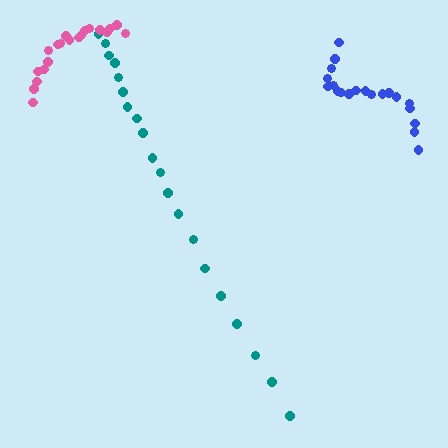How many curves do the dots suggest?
There are 3 distinct paths.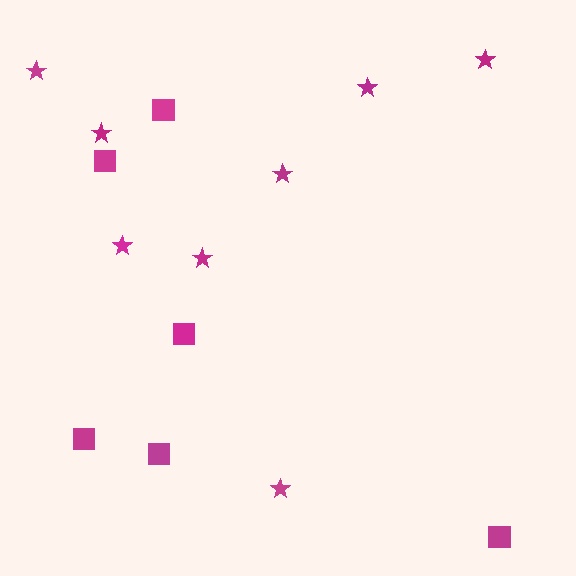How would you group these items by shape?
There are 2 groups: one group of squares (6) and one group of stars (8).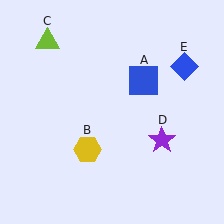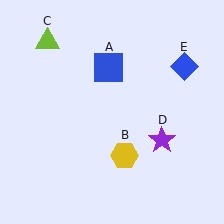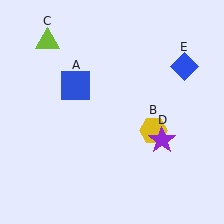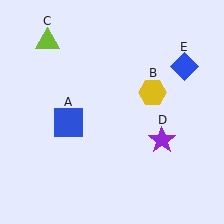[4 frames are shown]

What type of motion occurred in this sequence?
The blue square (object A), yellow hexagon (object B) rotated counterclockwise around the center of the scene.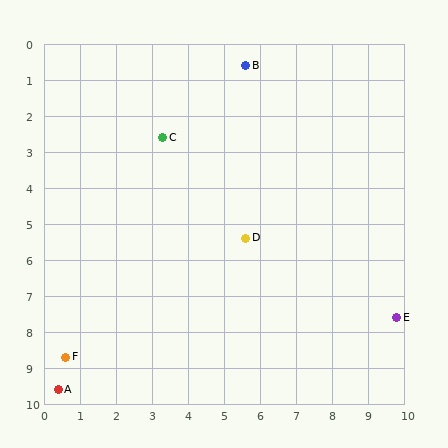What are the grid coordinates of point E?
Point E is at approximately (9.8, 7.6).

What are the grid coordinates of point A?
Point A is at approximately (0.4, 9.6).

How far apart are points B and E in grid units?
Points B and E are about 8.2 grid units apart.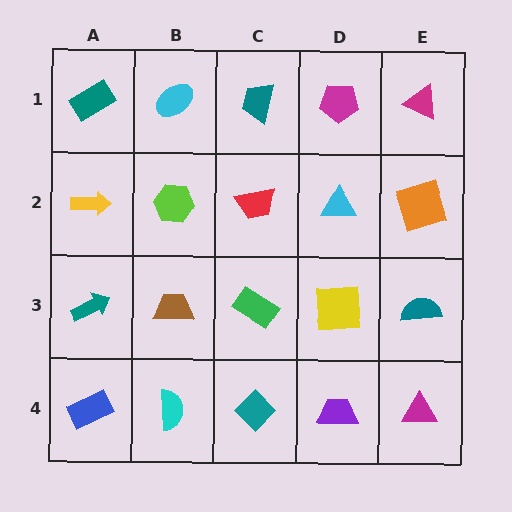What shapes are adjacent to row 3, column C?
A red trapezoid (row 2, column C), a teal diamond (row 4, column C), a brown trapezoid (row 3, column B), a yellow square (row 3, column D).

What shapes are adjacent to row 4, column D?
A yellow square (row 3, column D), a teal diamond (row 4, column C), a magenta triangle (row 4, column E).